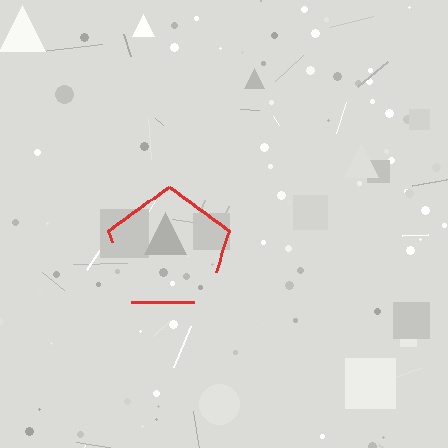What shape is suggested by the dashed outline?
The dashed outline suggests a pentagon.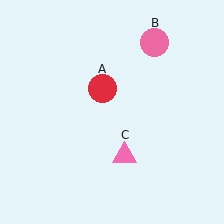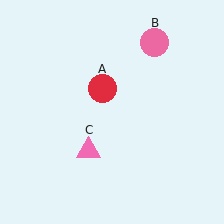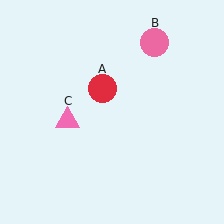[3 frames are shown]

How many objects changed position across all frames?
1 object changed position: pink triangle (object C).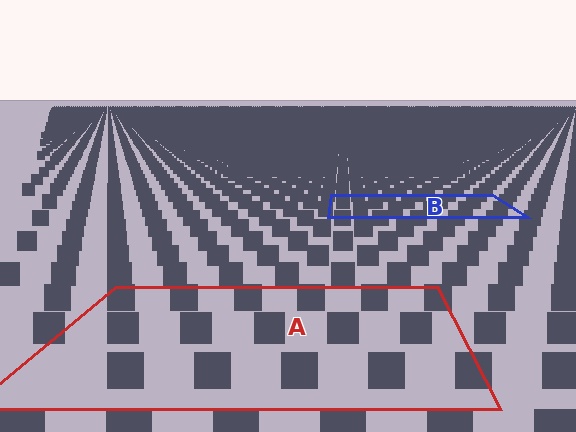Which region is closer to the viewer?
Region A is closer. The texture elements there are larger and more spread out.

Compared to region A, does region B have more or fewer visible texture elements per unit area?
Region B has more texture elements per unit area — they are packed more densely because it is farther away.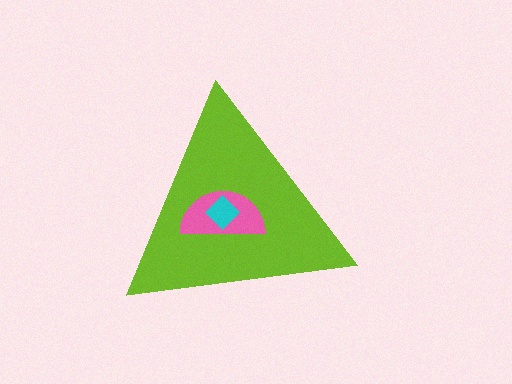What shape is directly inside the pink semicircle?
The cyan diamond.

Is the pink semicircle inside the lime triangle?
Yes.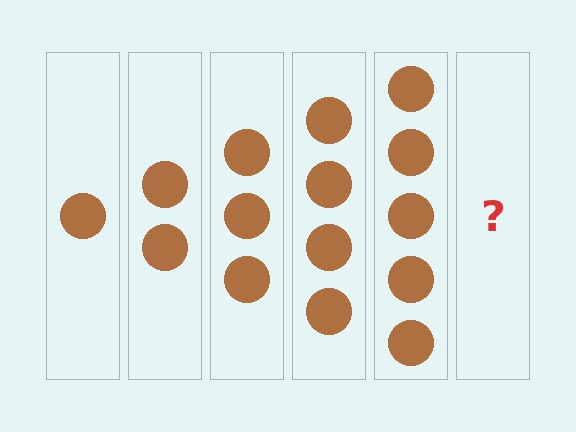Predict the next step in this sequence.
The next step is 6 circles.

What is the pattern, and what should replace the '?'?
The pattern is that each step adds one more circle. The '?' should be 6 circles.